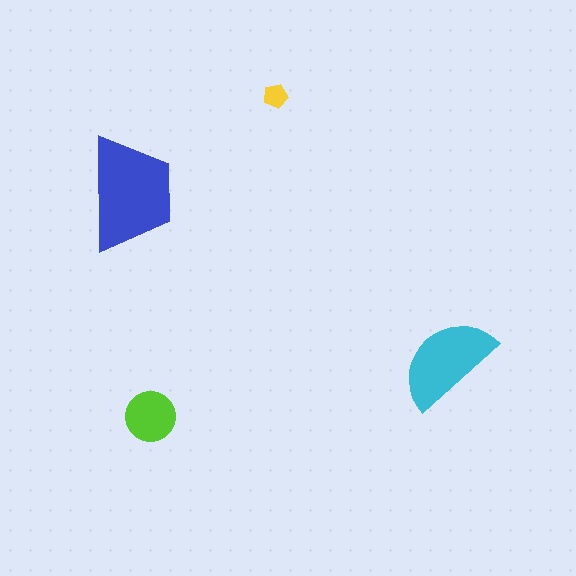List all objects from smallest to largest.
The yellow pentagon, the lime circle, the cyan semicircle, the blue trapezoid.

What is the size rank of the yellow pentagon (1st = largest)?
4th.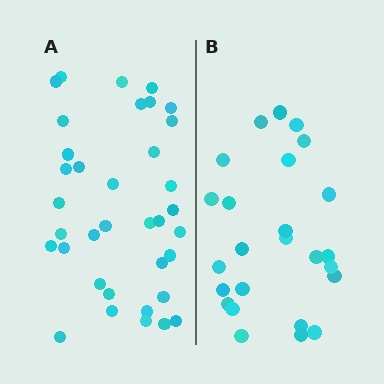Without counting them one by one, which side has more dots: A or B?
Region A (the left region) has more dots.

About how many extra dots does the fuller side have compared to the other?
Region A has roughly 12 or so more dots than region B.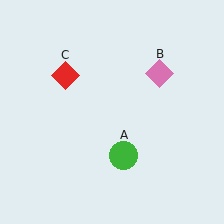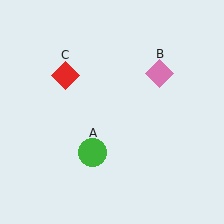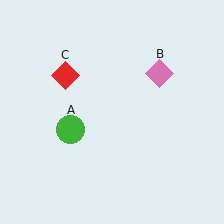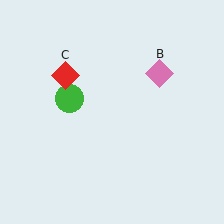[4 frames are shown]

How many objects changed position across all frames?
1 object changed position: green circle (object A).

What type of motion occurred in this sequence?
The green circle (object A) rotated clockwise around the center of the scene.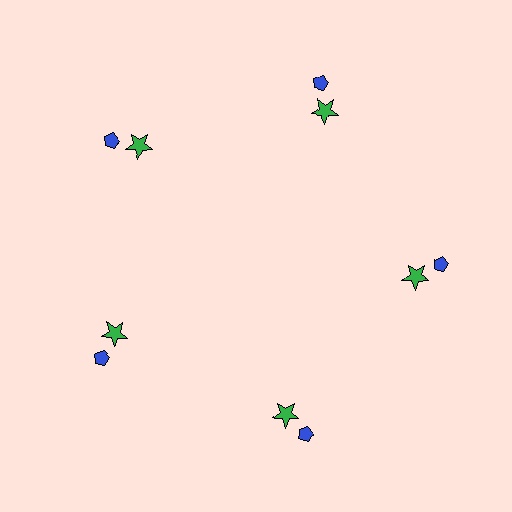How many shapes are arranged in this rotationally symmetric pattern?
There are 10 shapes, arranged in 5 groups of 2.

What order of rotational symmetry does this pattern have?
This pattern has 5-fold rotational symmetry.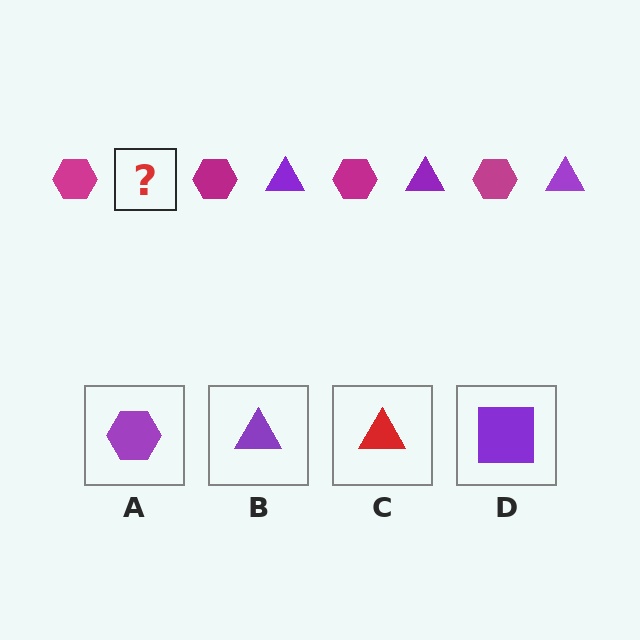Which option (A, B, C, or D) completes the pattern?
B.